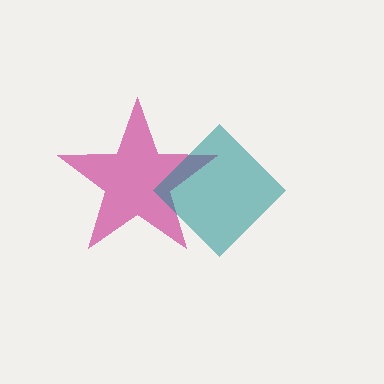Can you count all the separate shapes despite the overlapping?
Yes, there are 2 separate shapes.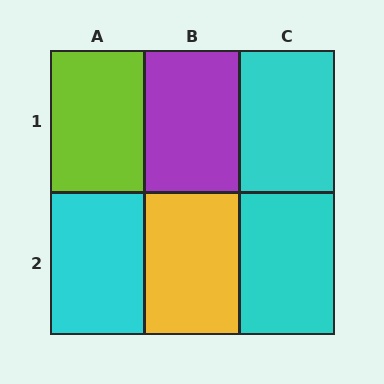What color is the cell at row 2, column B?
Yellow.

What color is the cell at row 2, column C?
Cyan.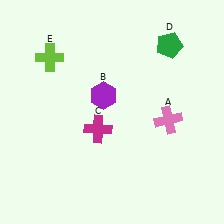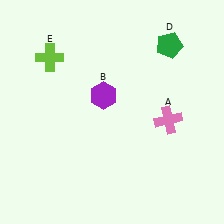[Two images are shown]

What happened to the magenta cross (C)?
The magenta cross (C) was removed in Image 2. It was in the bottom-left area of Image 1.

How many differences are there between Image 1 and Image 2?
There is 1 difference between the two images.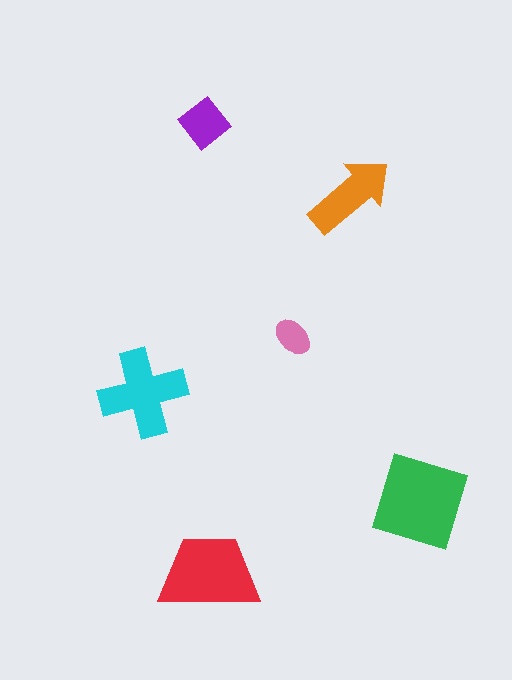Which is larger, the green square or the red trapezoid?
The green square.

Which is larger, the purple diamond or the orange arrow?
The orange arrow.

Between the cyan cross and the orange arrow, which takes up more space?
The cyan cross.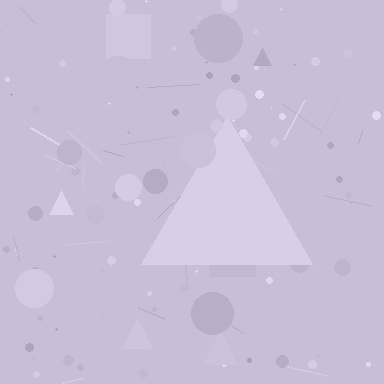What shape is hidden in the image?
A triangle is hidden in the image.